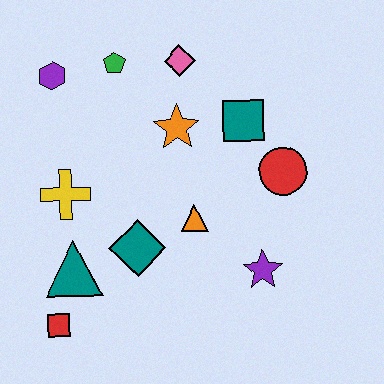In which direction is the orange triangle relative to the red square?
The orange triangle is to the right of the red square.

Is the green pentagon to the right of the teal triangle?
Yes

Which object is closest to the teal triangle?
The red square is closest to the teal triangle.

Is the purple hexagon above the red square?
Yes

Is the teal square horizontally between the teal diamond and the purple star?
Yes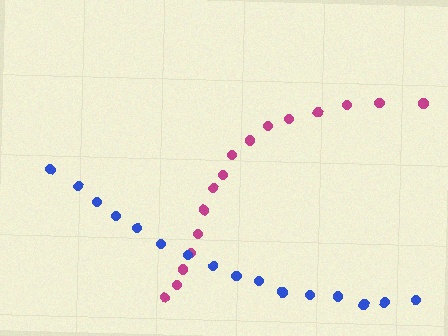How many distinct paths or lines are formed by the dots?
There are 2 distinct paths.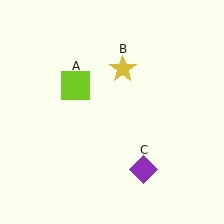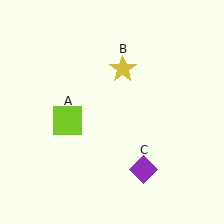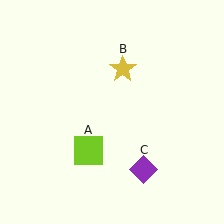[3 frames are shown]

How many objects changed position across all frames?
1 object changed position: lime square (object A).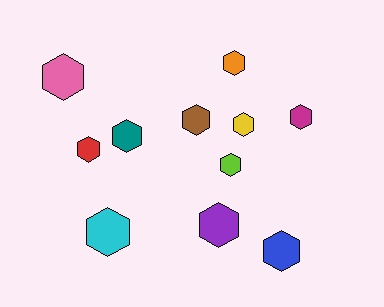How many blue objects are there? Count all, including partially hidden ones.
There is 1 blue object.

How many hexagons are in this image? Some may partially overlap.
There are 11 hexagons.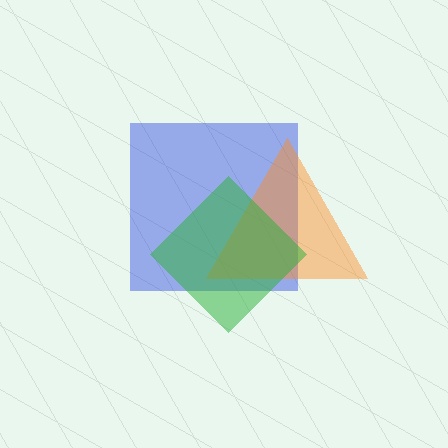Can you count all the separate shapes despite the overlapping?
Yes, there are 3 separate shapes.